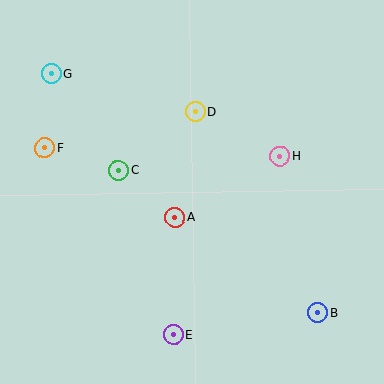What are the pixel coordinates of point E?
Point E is at (174, 335).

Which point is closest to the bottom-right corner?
Point B is closest to the bottom-right corner.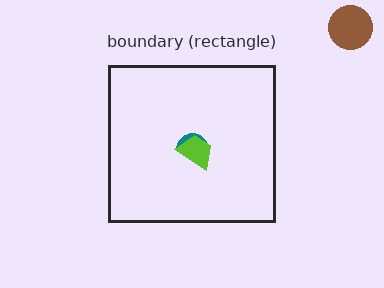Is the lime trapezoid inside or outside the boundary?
Inside.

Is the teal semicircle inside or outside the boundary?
Inside.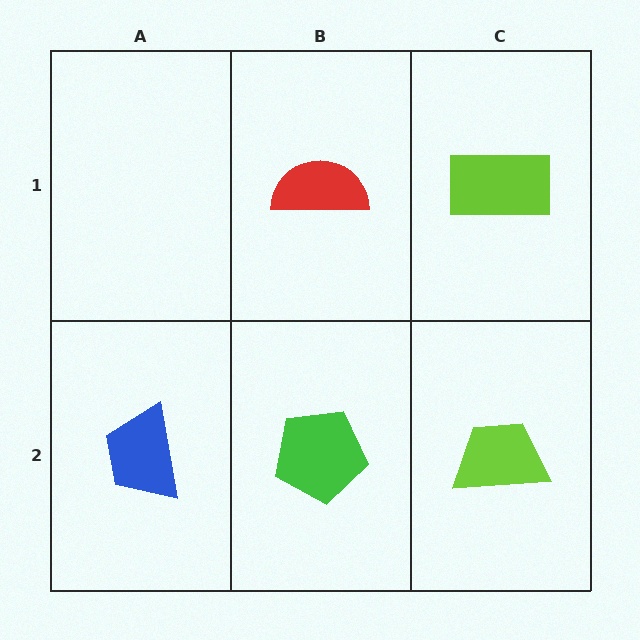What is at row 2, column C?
A lime trapezoid.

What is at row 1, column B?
A red semicircle.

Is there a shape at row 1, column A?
No, that cell is empty.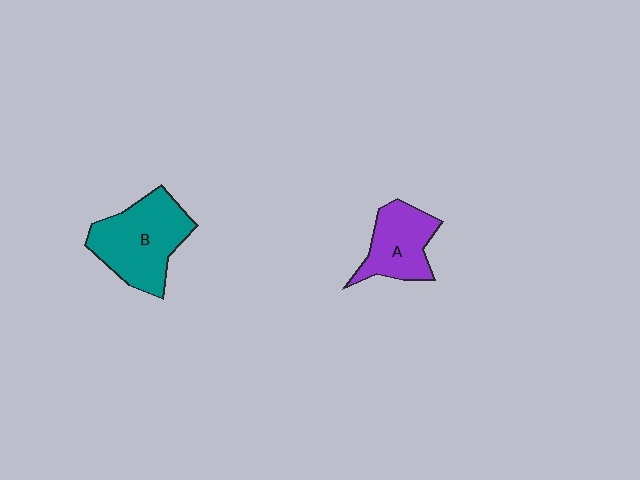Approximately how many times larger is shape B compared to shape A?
Approximately 1.5 times.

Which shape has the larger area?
Shape B (teal).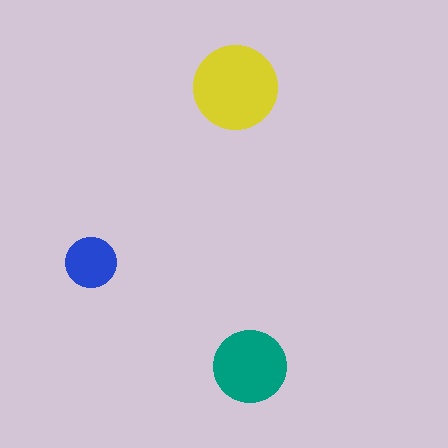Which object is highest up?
The yellow circle is topmost.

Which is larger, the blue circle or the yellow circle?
The yellow one.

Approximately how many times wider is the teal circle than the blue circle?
About 1.5 times wider.